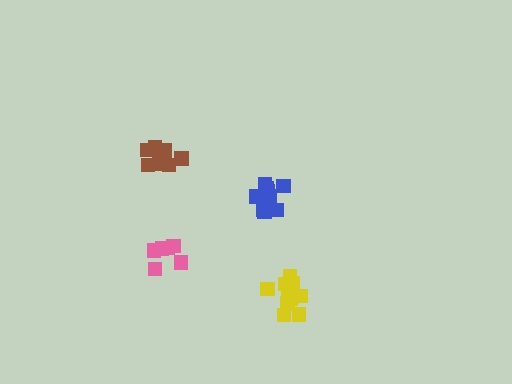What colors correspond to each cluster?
The clusters are colored: blue, yellow, brown, pink.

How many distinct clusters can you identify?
There are 4 distinct clusters.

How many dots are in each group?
Group 1: 12 dots, Group 2: 12 dots, Group 3: 10 dots, Group 4: 6 dots (40 total).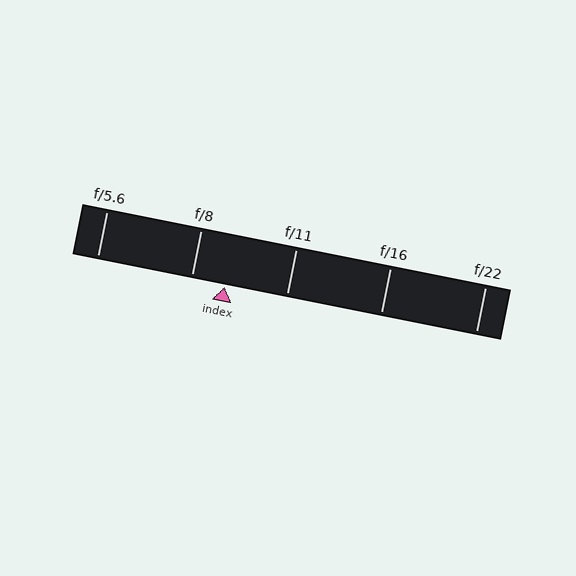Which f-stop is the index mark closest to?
The index mark is closest to f/8.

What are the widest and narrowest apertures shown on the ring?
The widest aperture shown is f/5.6 and the narrowest is f/22.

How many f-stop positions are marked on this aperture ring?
There are 5 f-stop positions marked.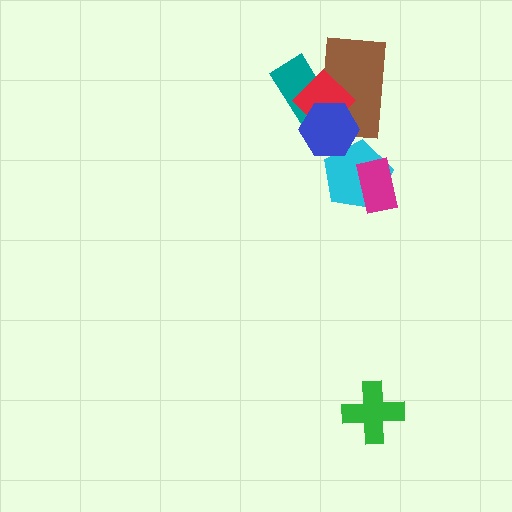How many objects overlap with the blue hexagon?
4 objects overlap with the blue hexagon.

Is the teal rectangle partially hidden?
Yes, it is partially covered by another shape.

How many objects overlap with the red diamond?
3 objects overlap with the red diamond.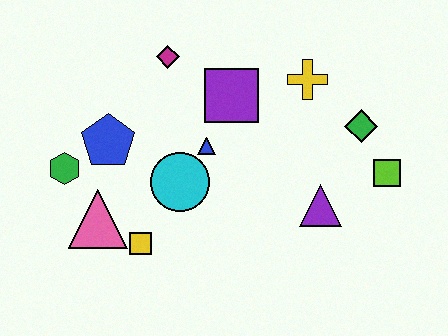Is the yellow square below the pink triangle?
Yes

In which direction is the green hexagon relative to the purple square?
The green hexagon is to the left of the purple square.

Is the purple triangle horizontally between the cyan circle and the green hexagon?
No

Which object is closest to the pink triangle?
The yellow square is closest to the pink triangle.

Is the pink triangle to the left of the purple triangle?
Yes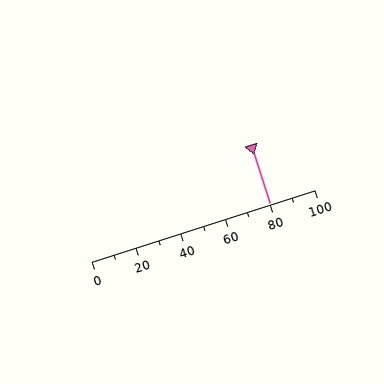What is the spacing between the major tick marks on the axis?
The major ticks are spaced 20 apart.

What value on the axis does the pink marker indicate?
The marker indicates approximately 80.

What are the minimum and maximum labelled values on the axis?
The axis runs from 0 to 100.